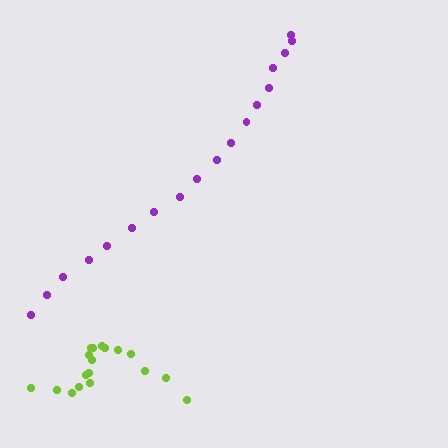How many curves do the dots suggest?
There are 2 distinct paths.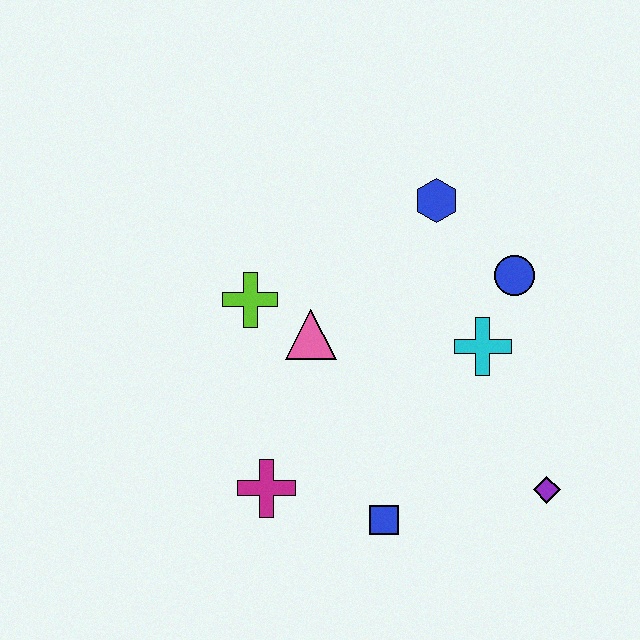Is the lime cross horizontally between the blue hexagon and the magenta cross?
No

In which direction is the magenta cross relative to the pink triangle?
The magenta cross is below the pink triangle.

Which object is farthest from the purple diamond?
The lime cross is farthest from the purple diamond.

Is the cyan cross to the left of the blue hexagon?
No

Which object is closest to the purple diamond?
The cyan cross is closest to the purple diamond.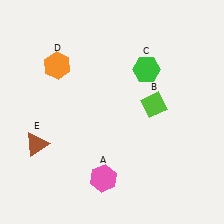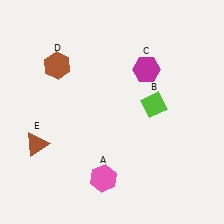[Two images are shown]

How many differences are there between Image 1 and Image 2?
There are 2 differences between the two images.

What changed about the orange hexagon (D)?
In Image 1, D is orange. In Image 2, it changed to brown.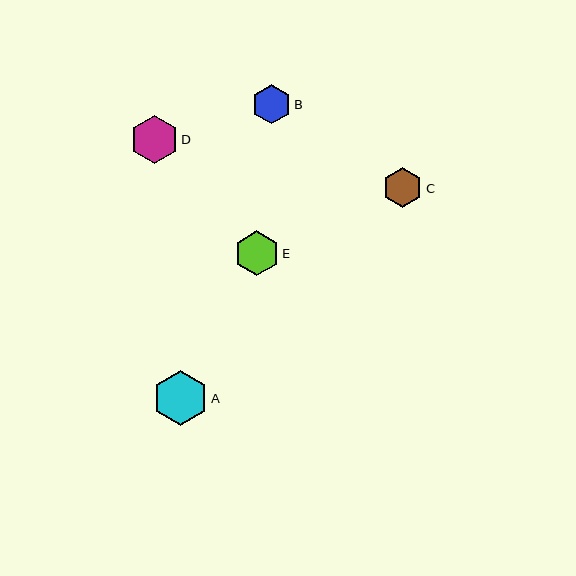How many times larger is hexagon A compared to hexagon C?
Hexagon A is approximately 1.4 times the size of hexagon C.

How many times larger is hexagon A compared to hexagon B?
Hexagon A is approximately 1.4 times the size of hexagon B.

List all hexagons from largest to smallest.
From largest to smallest: A, D, E, C, B.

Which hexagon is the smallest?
Hexagon B is the smallest with a size of approximately 39 pixels.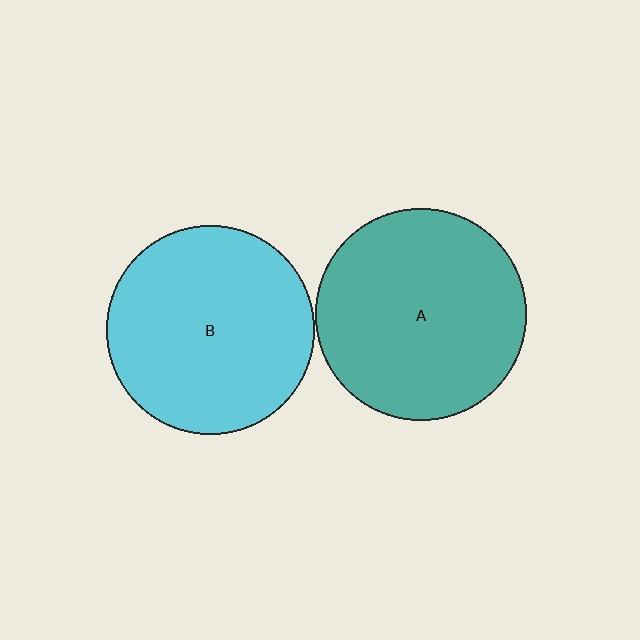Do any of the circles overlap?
No, none of the circles overlap.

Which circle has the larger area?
Circle A (teal).